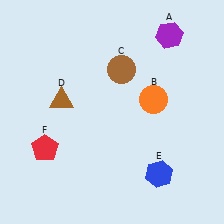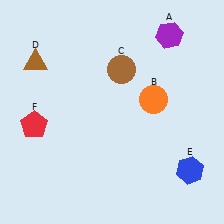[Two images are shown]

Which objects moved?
The objects that moved are: the brown triangle (D), the blue hexagon (E), the red pentagon (F).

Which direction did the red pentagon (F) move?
The red pentagon (F) moved up.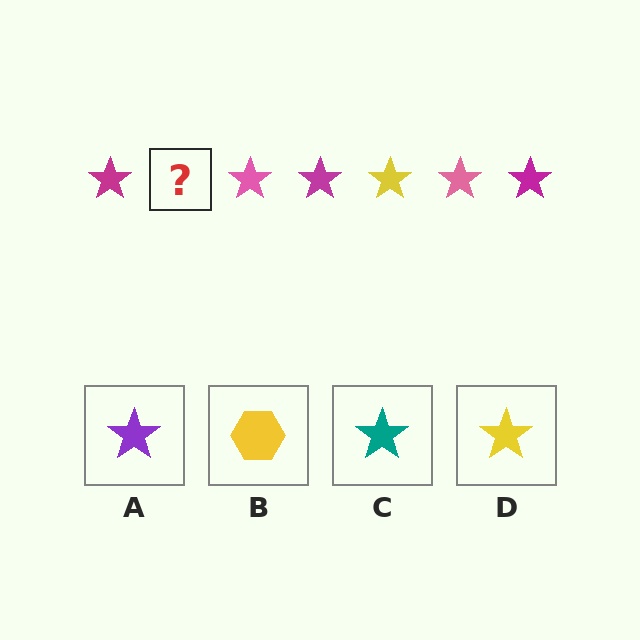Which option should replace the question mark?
Option D.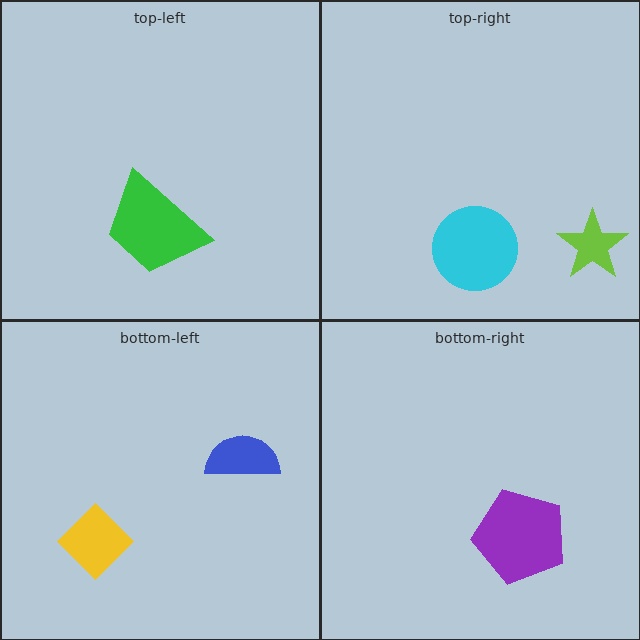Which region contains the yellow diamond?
The bottom-left region.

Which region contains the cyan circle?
The top-right region.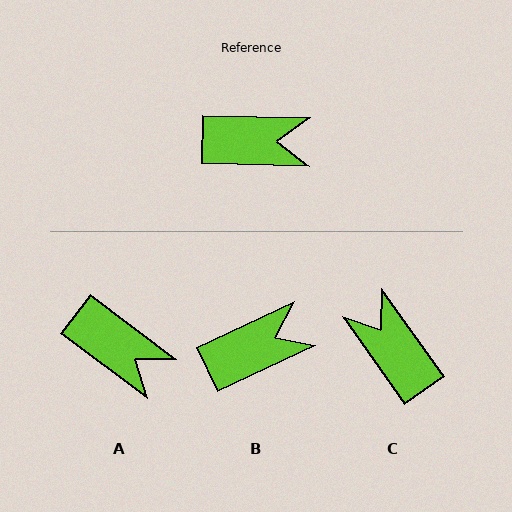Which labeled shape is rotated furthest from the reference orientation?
C, about 127 degrees away.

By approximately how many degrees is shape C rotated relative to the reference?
Approximately 127 degrees counter-clockwise.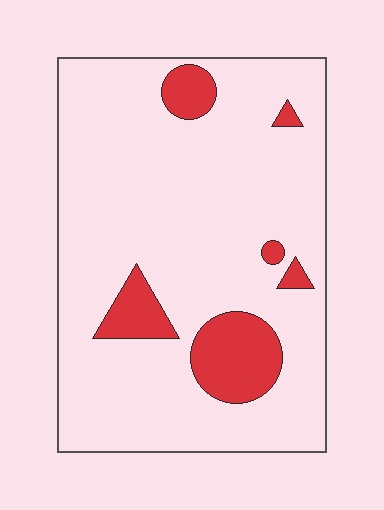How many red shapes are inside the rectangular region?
6.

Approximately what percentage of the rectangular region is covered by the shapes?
Approximately 15%.